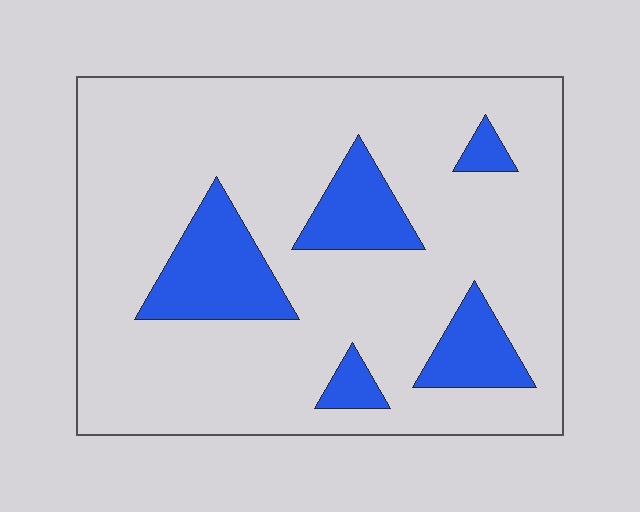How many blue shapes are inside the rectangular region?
5.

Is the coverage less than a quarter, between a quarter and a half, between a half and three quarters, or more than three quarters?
Less than a quarter.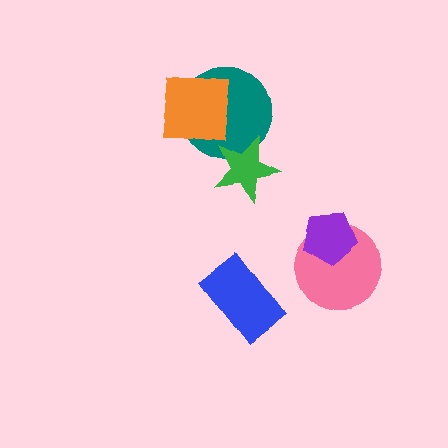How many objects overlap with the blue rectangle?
0 objects overlap with the blue rectangle.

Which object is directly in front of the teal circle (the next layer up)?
The green star is directly in front of the teal circle.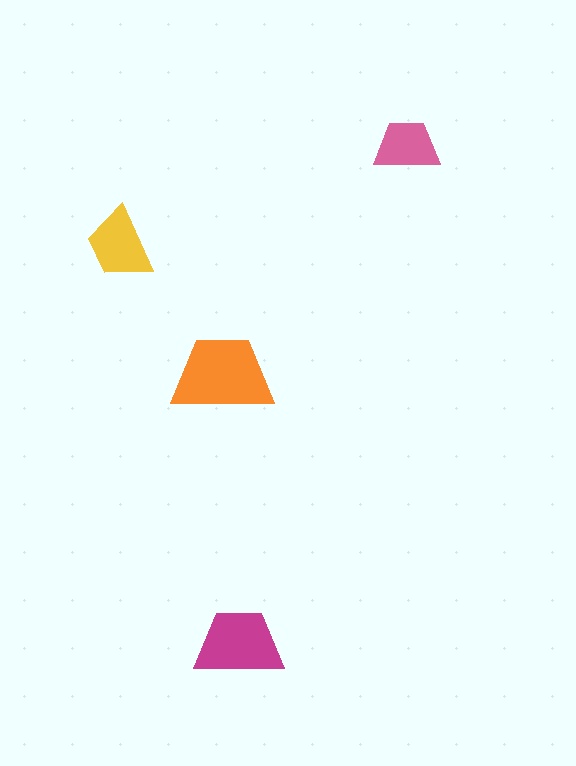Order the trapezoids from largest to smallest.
the orange one, the magenta one, the yellow one, the pink one.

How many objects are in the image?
There are 4 objects in the image.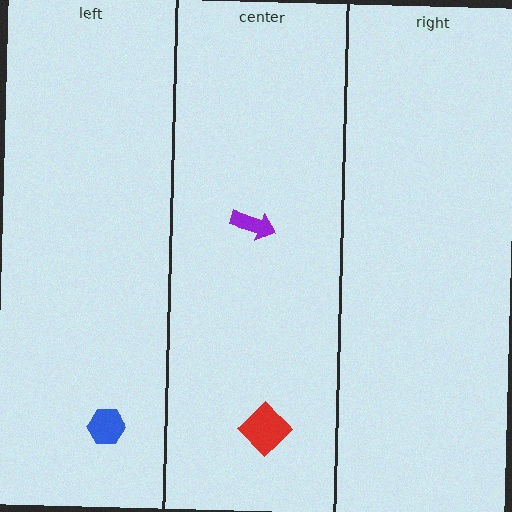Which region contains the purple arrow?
The center region.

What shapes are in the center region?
The purple arrow, the red diamond.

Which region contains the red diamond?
The center region.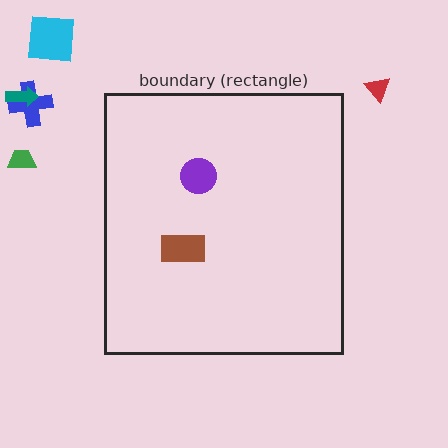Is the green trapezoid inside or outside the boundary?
Outside.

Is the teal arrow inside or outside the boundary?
Outside.